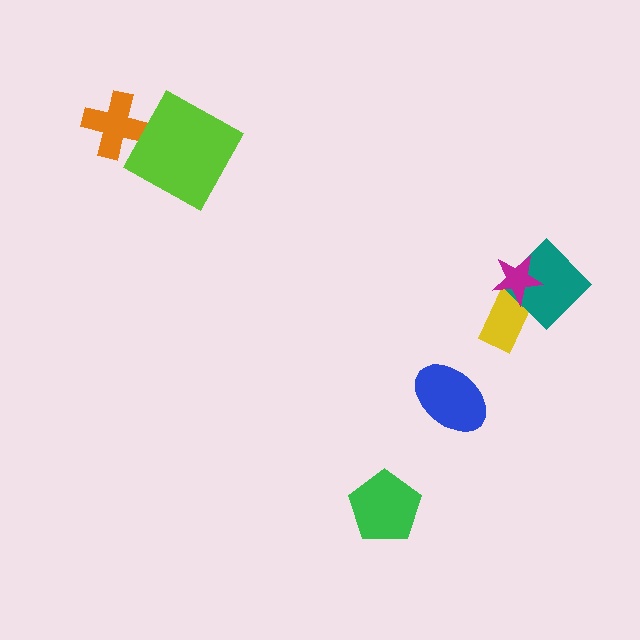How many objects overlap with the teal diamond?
2 objects overlap with the teal diamond.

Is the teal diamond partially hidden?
Yes, it is partially covered by another shape.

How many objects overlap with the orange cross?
0 objects overlap with the orange cross.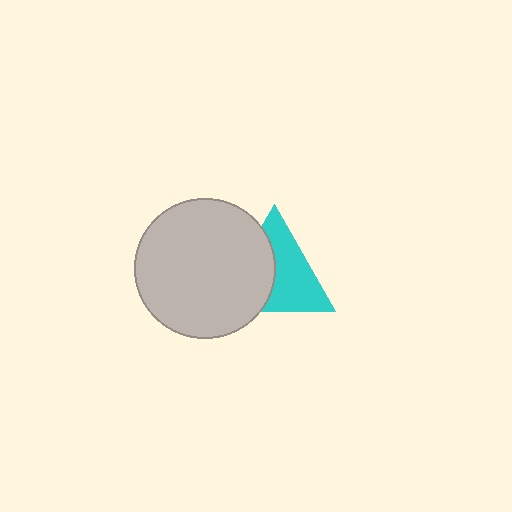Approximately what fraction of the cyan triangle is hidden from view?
Roughly 44% of the cyan triangle is hidden behind the light gray circle.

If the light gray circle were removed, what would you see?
You would see the complete cyan triangle.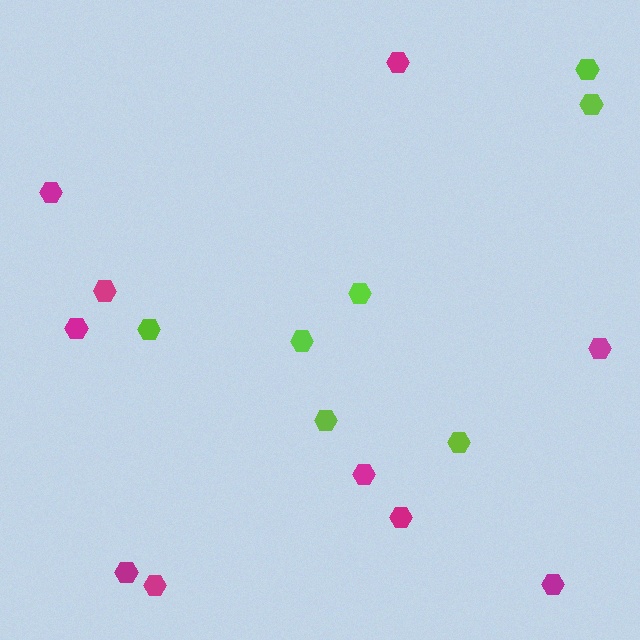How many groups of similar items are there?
There are 2 groups: one group of magenta hexagons (10) and one group of lime hexagons (7).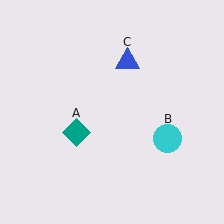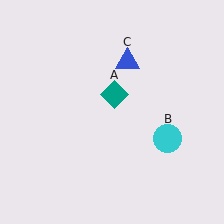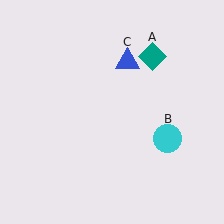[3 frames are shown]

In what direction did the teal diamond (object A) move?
The teal diamond (object A) moved up and to the right.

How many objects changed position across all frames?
1 object changed position: teal diamond (object A).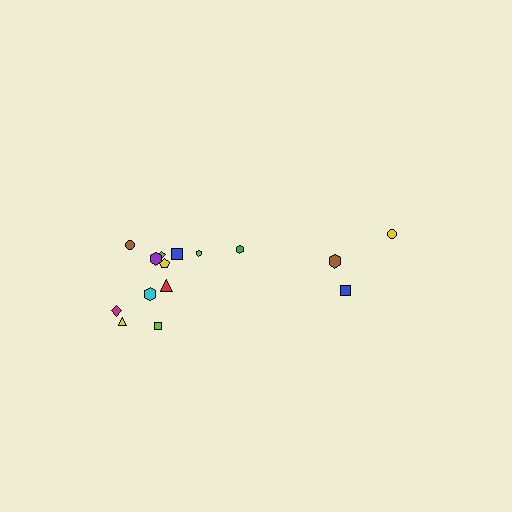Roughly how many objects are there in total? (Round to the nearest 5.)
Roughly 15 objects in total.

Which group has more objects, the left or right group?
The left group.